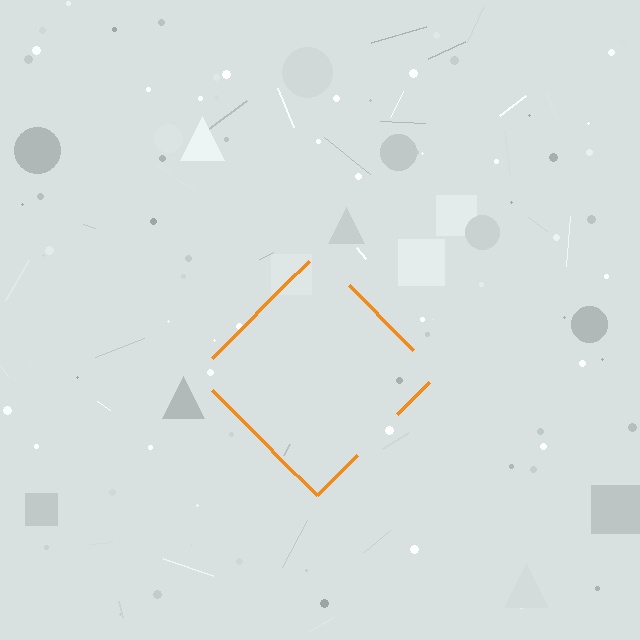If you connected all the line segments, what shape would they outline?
They would outline a diamond.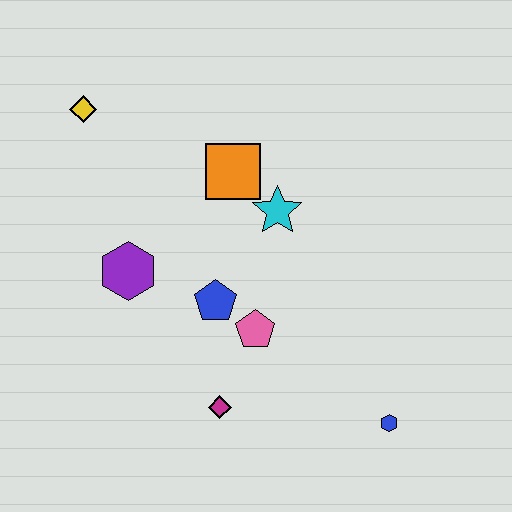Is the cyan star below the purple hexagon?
No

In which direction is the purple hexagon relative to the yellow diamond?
The purple hexagon is below the yellow diamond.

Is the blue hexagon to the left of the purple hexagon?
No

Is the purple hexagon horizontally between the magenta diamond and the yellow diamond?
Yes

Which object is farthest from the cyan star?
The blue hexagon is farthest from the cyan star.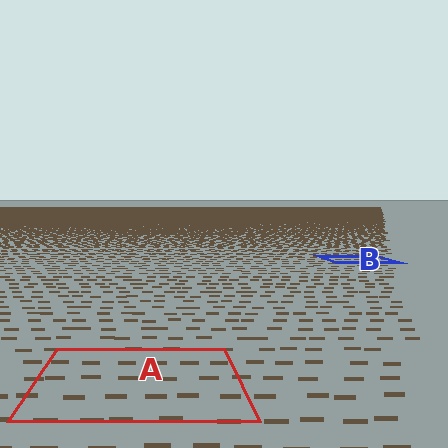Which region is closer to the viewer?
Region A is closer. The texture elements there are larger and more spread out.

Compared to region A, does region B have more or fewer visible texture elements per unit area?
Region B has more texture elements per unit area — they are packed more densely because it is farther away.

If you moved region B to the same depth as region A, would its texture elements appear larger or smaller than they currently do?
They would appear larger. At a closer depth, the same texture elements are projected at a bigger on-screen size.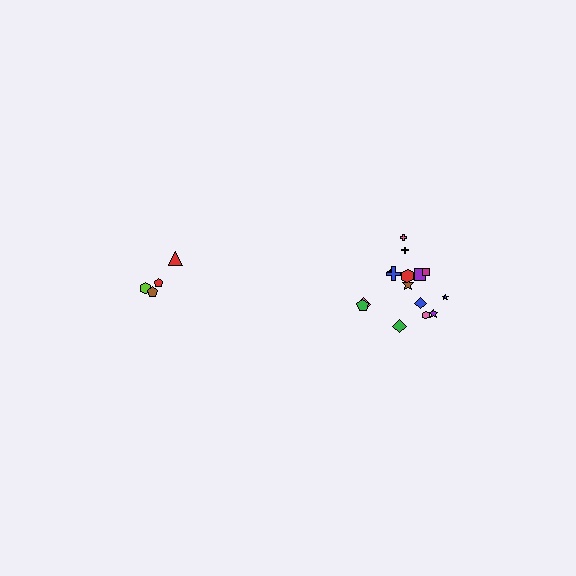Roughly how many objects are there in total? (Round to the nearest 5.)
Roughly 20 objects in total.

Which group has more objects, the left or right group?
The right group.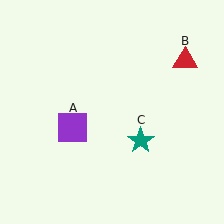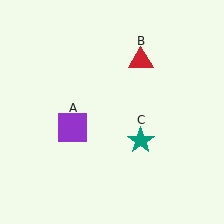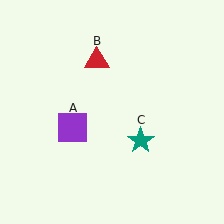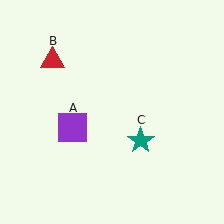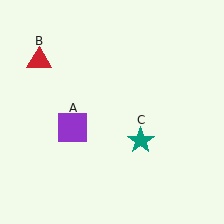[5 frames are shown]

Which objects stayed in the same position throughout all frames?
Purple square (object A) and teal star (object C) remained stationary.